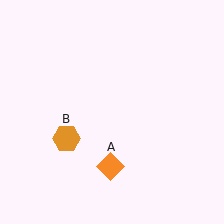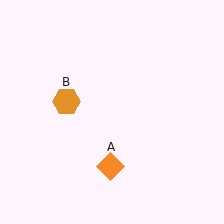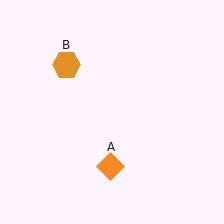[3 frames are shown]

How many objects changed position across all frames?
1 object changed position: orange hexagon (object B).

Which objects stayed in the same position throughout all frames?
Orange diamond (object A) remained stationary.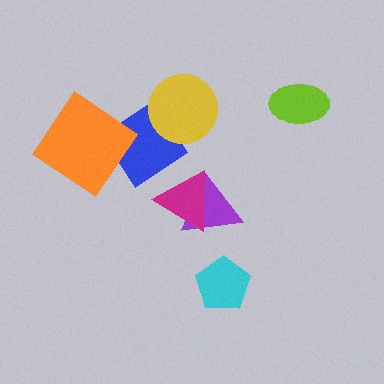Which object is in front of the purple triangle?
The magenta triangle is in front of the purple triangle.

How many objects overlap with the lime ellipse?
0 objects overlap with the lime ellipse.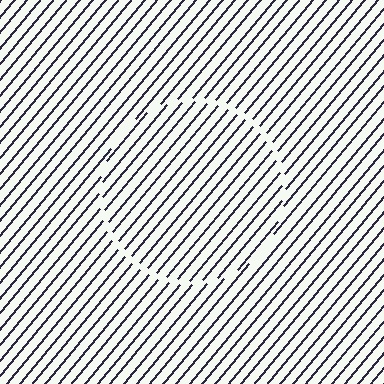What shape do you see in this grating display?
An illusory circle. The interior of the shape contains the same grating, shifted by half a period — the contour is defined by the phase discontinuity where line-ends from the inner and outer gratings abut.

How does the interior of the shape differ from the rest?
The interior of the shape contains the same grating, shifted by half a period — the contour is defined by the phase discontinuity where line-ends from the inner and outer gratings abut.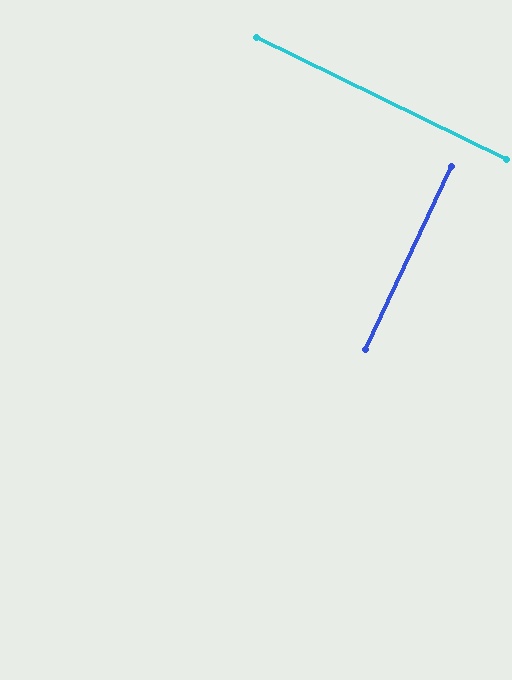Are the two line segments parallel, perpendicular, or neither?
Perpendicular — they meet at approximately 89°.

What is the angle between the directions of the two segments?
Approximately 89 degrees.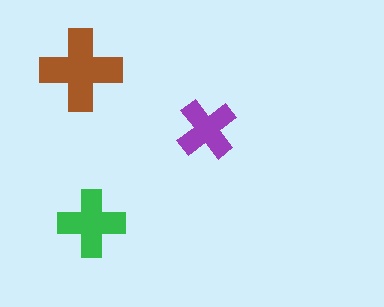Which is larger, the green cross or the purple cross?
The green one.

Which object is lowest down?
The green cross is bottommost.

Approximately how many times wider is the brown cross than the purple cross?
About 1.5 times wider.